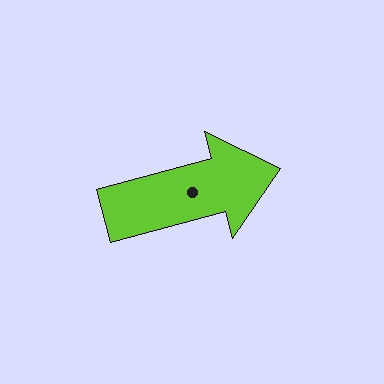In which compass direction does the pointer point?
East.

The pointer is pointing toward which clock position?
Roughly 3 o'clock.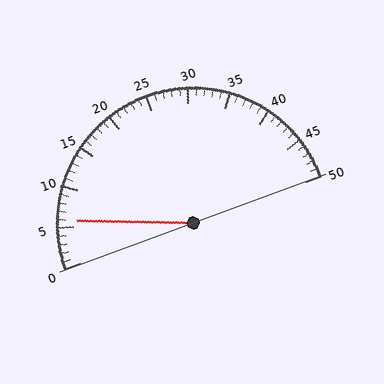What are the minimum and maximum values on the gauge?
The gauge ranges from 0 to 50.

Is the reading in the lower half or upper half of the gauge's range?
The reading is in the lower half of the range (0 to 50).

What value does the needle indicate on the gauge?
The needle indicates approximately 6.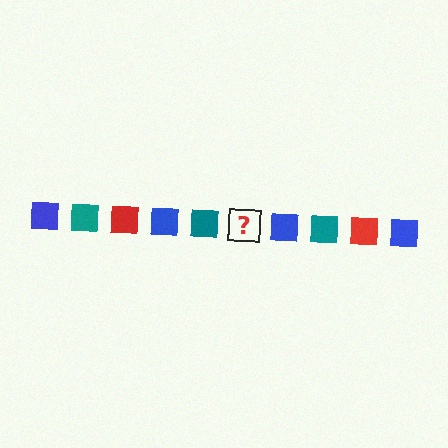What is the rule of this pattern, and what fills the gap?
The rule is that the pattern cycles through blue, teal, red squares. The gap should be filled with a red square.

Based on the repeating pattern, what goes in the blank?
The blank should be a red square.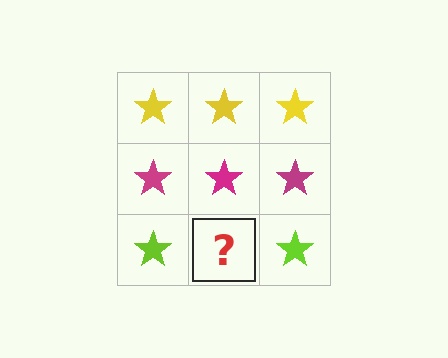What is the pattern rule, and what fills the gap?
The rule is that each row has a consistent color. The gap should be filled with a lime star.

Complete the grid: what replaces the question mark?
The question mark should be replaced with a lime star.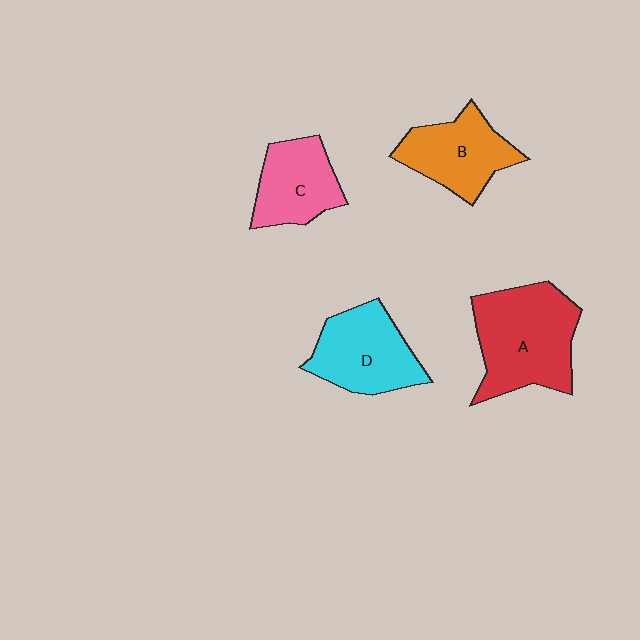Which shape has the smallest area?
Shape C (pink).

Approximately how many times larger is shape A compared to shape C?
Approximately 1.6 times.